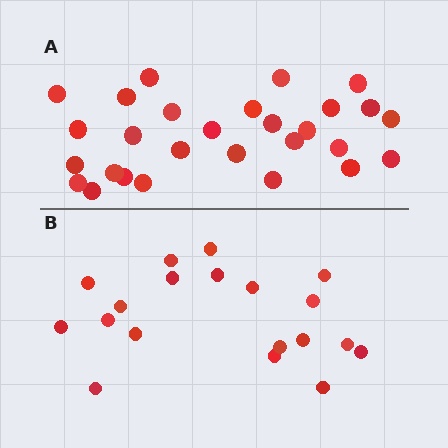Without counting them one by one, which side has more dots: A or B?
Region A (the top region) has more dots.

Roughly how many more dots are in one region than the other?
Region A has roughly 8 or so more dots than region B.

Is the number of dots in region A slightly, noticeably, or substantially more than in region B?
Region A has substantially more. The ratio is roughly 1.5 to 1.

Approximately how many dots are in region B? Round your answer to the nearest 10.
About 20 dots. (The exact count is 19, which rounds to 20.)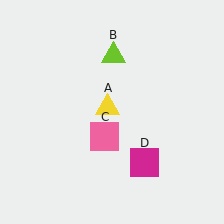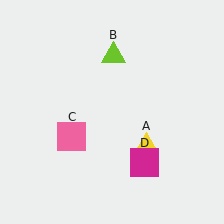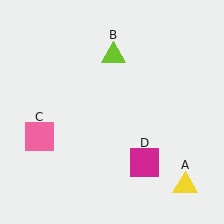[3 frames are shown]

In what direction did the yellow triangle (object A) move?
The yellow triangle (object A) moved down and to the right.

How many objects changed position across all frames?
2 objects changed position: yellow triangle (object A), pink square (object C).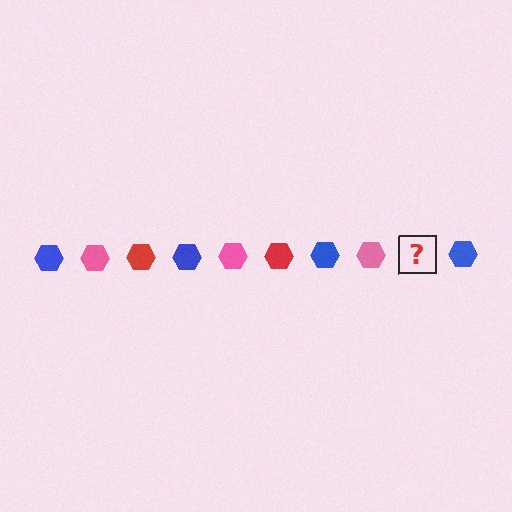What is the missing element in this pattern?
The missing element is a red hexagon.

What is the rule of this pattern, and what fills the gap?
The rule is that the pattern cycles through blue, pink, red hexagons. The gap should be filled with a red hexagon.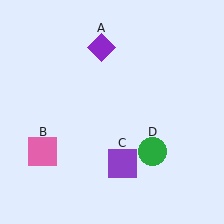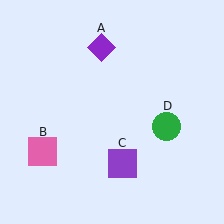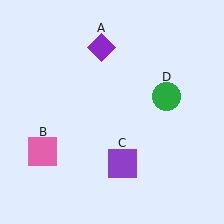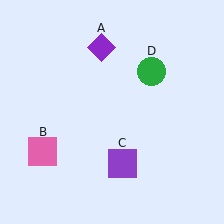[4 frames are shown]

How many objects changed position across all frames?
1 object changed position: green circle (object D).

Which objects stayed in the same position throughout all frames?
Purple diamond (object A) and pink square (object B) and purple square (object C) remained stationary.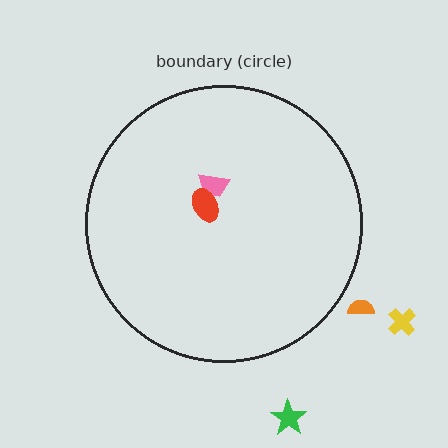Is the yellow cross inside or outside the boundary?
Outside.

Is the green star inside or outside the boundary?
Outside.